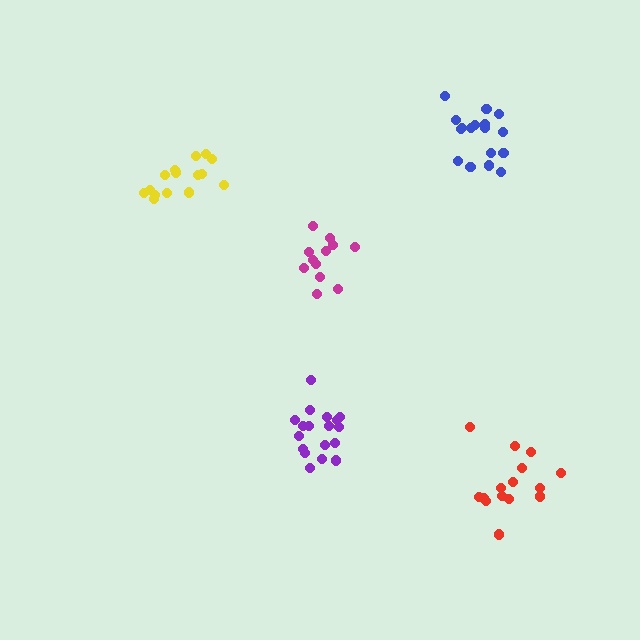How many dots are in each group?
Group 1: 15 dots, Group 2: 17 dots, Group 3: 18 dots, Group 4: 12 dots, Group 5: 15 dots (77 total).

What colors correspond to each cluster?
The clusters are colored: yellow, blue, purple, magenta, red.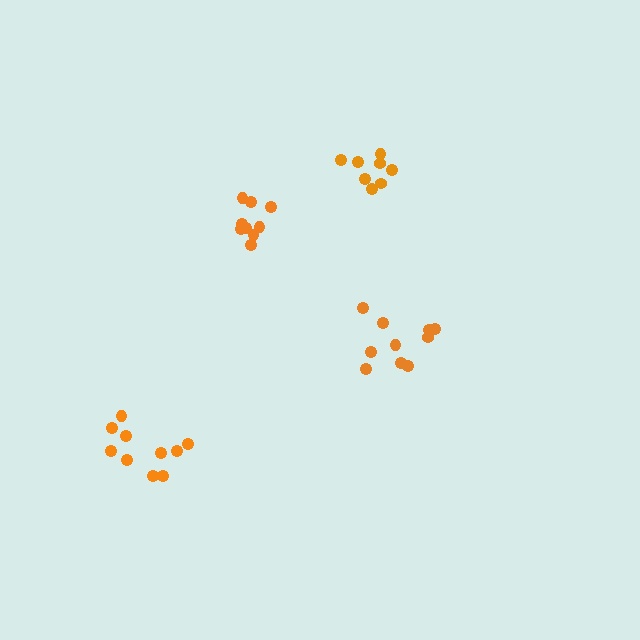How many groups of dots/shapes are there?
There are 4 groups.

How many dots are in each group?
Group 1: 8 dots, Group 2: 10 dots, Group 3: 9 dots, Group 4: 10 dots (37 total).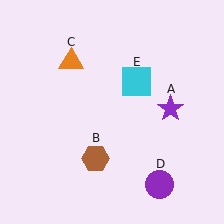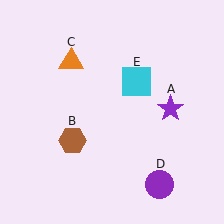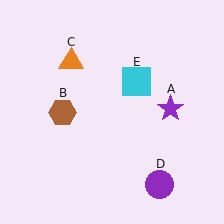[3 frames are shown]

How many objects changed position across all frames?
1 object changed position: brown hexagon (object B).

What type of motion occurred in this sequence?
The brown hexagon (object B) rotated clockwise around the center of the scene.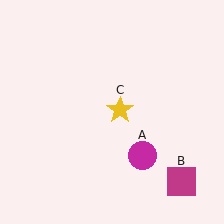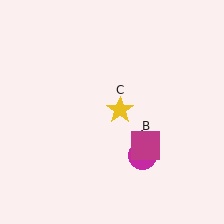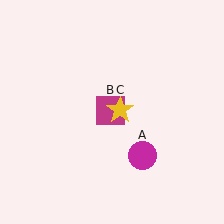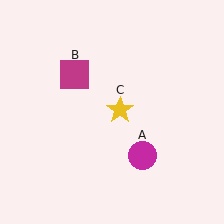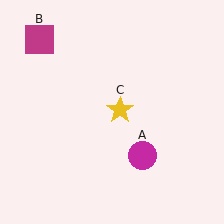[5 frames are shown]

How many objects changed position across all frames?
1 object changed position: magenta square (object B).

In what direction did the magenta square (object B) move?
The magenta square (object B) moved up and to the left.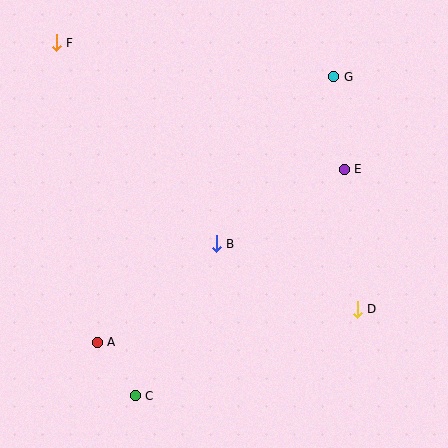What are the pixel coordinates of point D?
Point D is at (357, 309).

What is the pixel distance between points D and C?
The distance between D and C is 238 pixels.